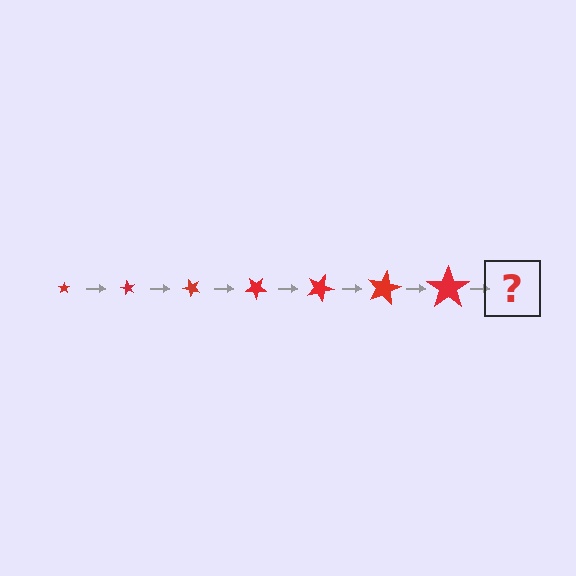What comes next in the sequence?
The next element should be a star, larger than the previous one and rotated 420 degrees from the start.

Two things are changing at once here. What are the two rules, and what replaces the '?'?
The two rules are that the star grows larger each step and it rotates 60 degrees each step. The '?' should be a star, larger than the previous one and rotated 420 degrees from the start.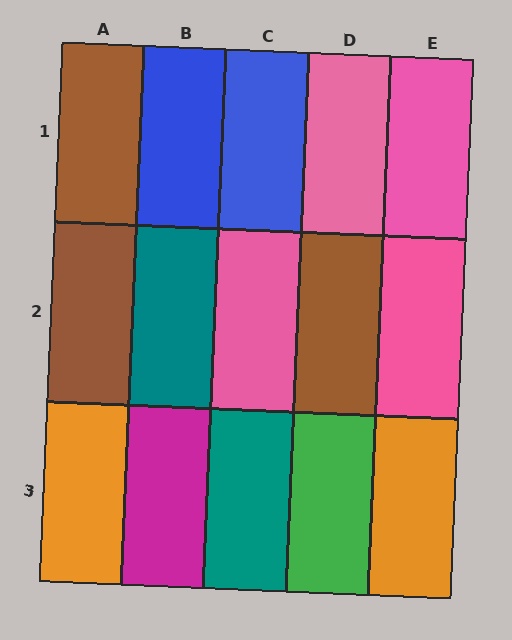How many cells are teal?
2 cells are teal.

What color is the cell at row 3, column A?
Orange.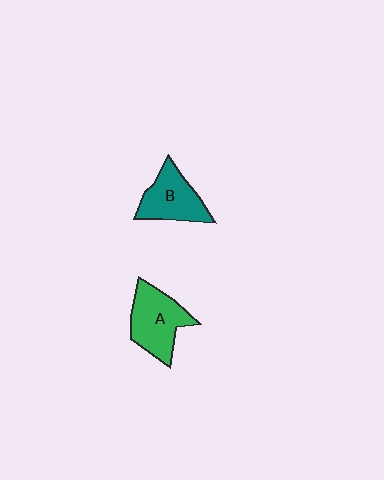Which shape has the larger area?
Shape A (green).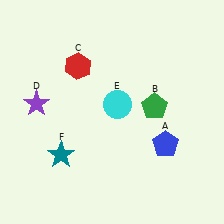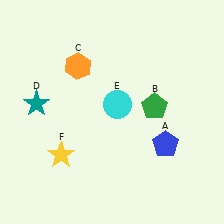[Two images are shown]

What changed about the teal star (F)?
In Image 1, F is teal. In Image 2, it changed to yellow.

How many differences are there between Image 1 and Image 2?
There are 3 differences between the two images.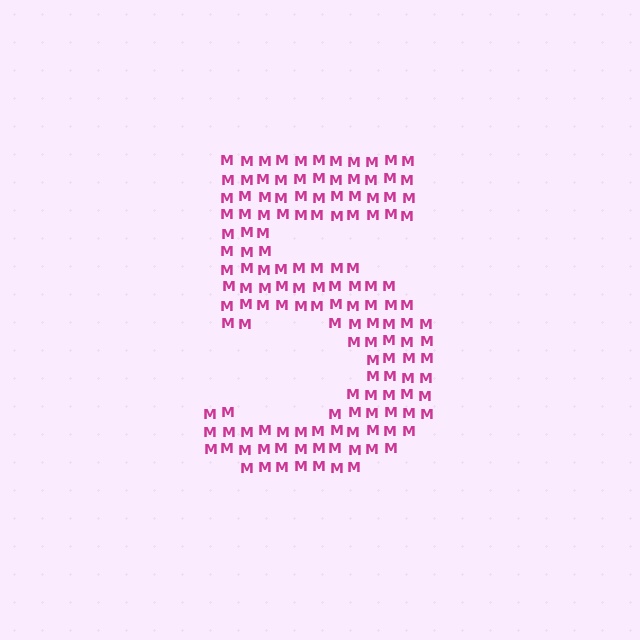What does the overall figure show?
The overall figure shows the digit 5.